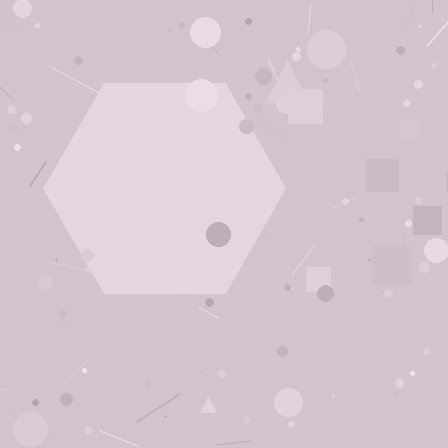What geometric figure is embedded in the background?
A hexagon is embedded in the background.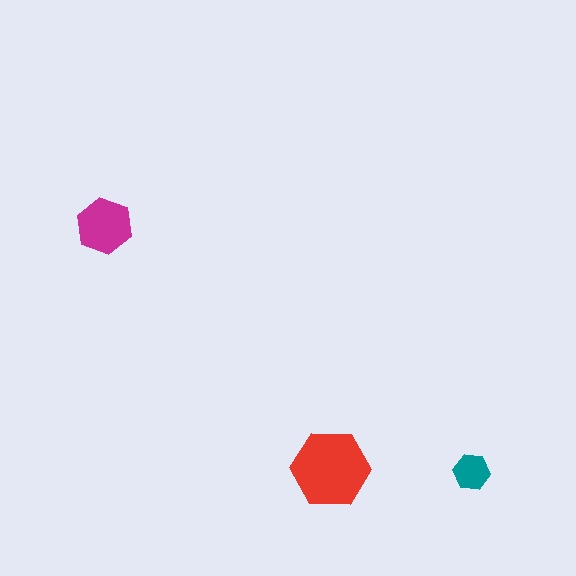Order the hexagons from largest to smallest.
the red one, the magenta one, the teal one.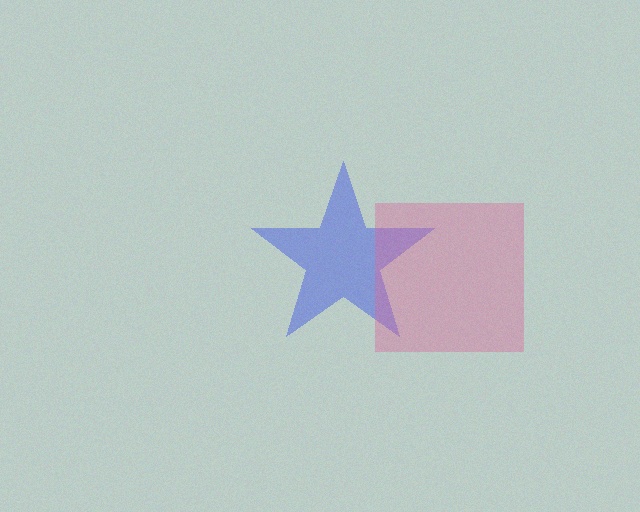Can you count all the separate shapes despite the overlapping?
Yes, there are 2 separate shapes.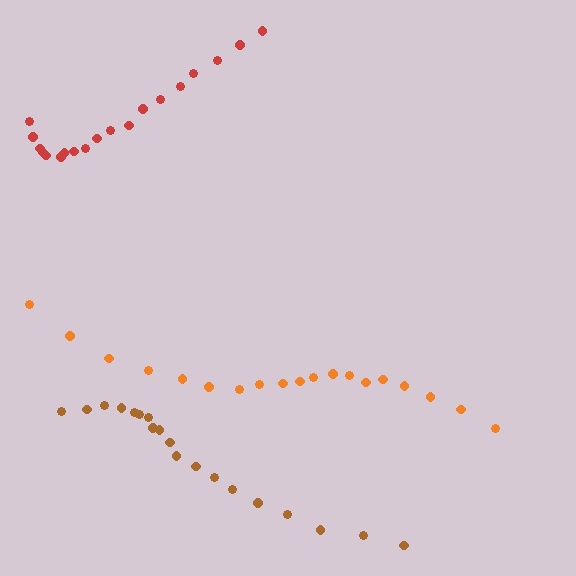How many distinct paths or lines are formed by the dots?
There are 3 distinct paths.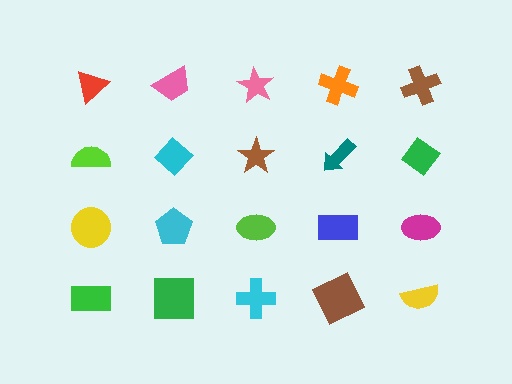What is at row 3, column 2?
A cyan pentagon.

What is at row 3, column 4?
A blue rectangle.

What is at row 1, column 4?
An orange cross.